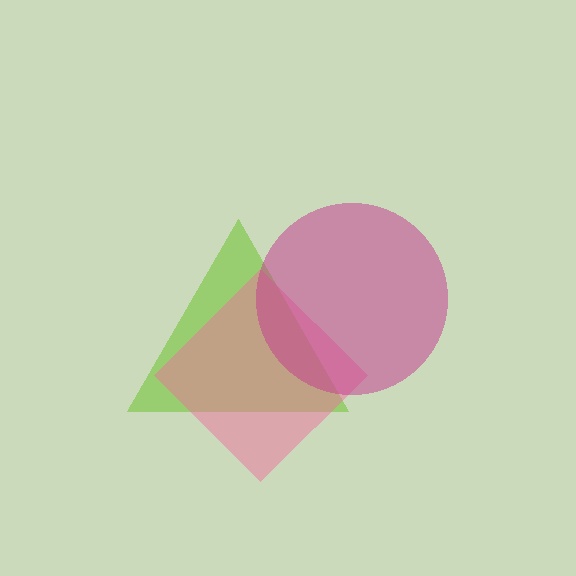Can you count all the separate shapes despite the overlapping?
Yes, there are 3 separate shapes.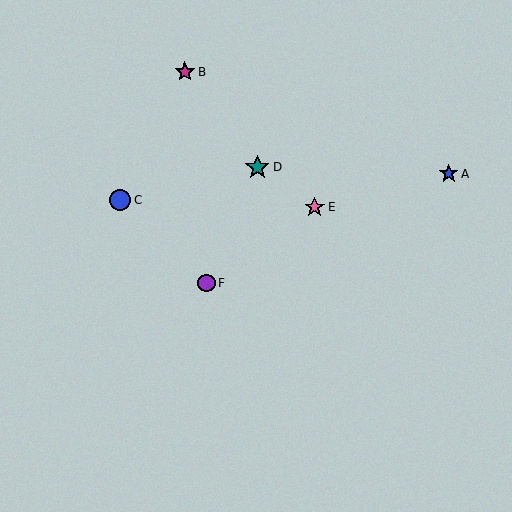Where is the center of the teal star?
The center of the teal star is at (257, 167).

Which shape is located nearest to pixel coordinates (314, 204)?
The pink star (labeled E) at (315, 207) is nearest to that location.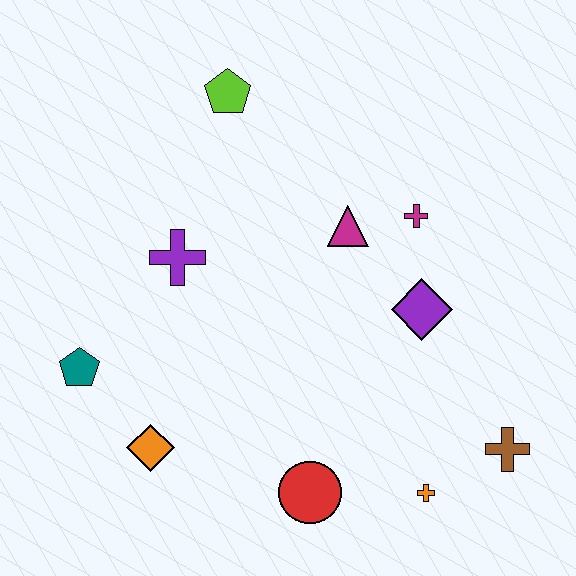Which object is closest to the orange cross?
The brown cross is closest to the orange cross.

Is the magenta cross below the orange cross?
No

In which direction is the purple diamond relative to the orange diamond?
The purple diamond is to the right of the orange diamond.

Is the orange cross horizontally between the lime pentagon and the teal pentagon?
No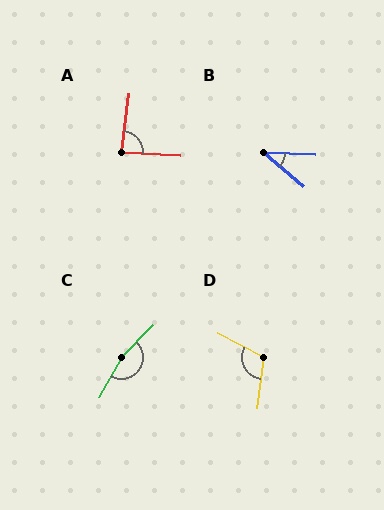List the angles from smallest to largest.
B (38°), A (85°), D (110°), C (165°).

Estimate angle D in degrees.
Approximately 110 degrees.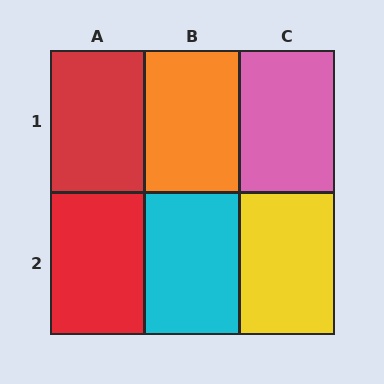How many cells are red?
2 cells are red.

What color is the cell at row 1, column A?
Red.